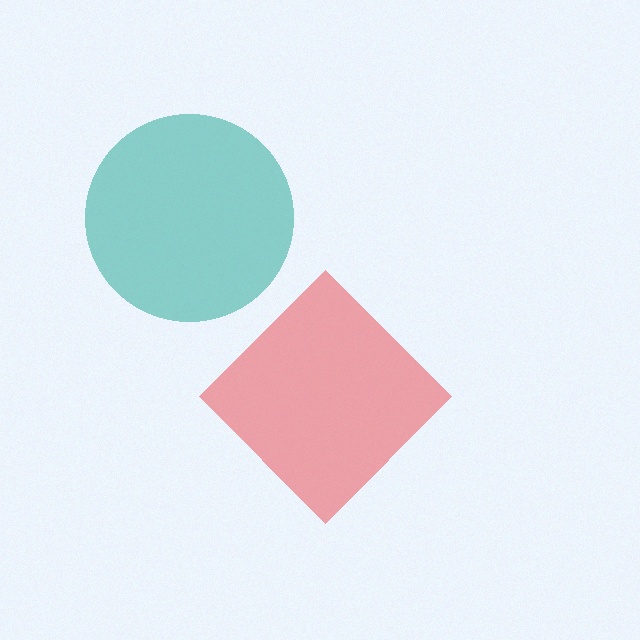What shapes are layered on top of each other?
The layered shapes are: a teal circle, a red diamond.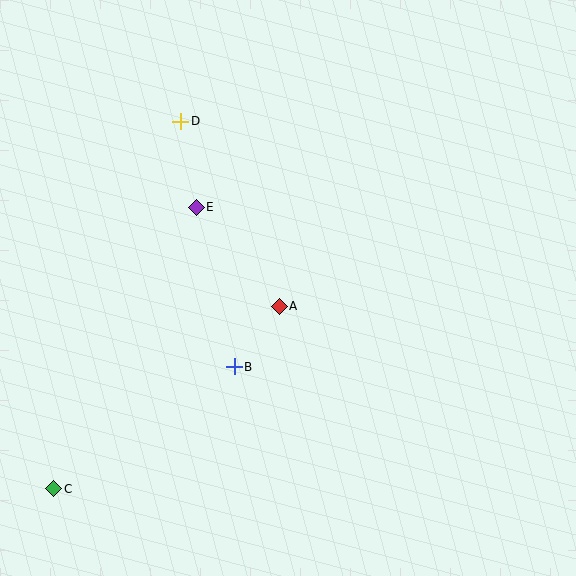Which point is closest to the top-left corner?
Point D is closest to the top-left corner.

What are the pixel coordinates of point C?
Point C is at (54, 489).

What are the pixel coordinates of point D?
Point D is at (181, 121).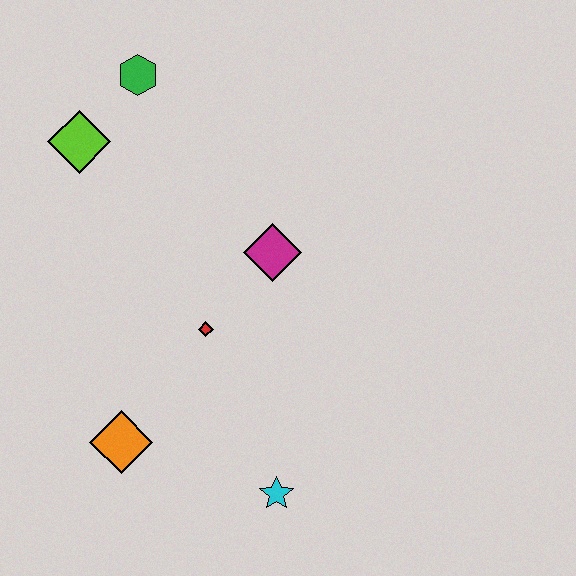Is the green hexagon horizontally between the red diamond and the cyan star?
No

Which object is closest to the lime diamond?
The green hexagon is closest to the lime diamond.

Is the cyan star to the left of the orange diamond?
No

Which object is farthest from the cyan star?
The green hexagon is farthest from the cyan star.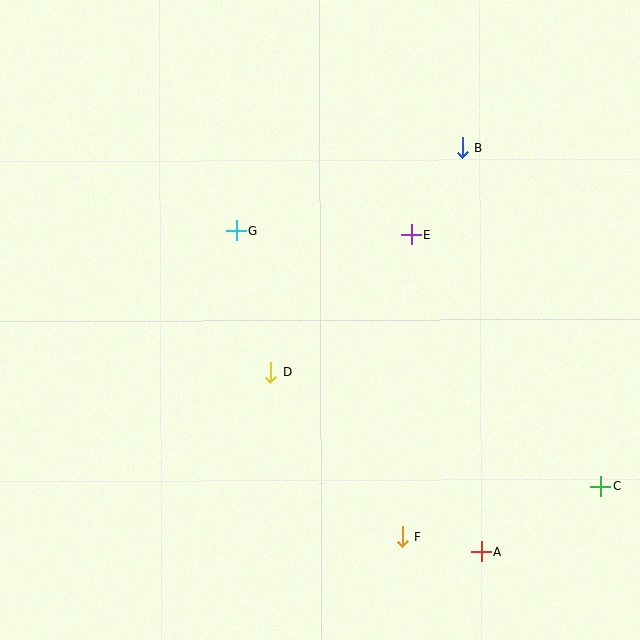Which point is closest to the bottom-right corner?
Point C is closest to the bottom-right corner.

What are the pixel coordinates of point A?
Point A is at (481, 552).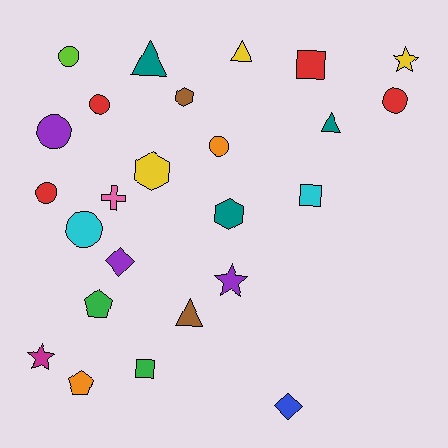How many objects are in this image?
There are 25 objects.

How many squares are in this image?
There are 3 squares.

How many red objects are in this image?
There are 4 red objects.